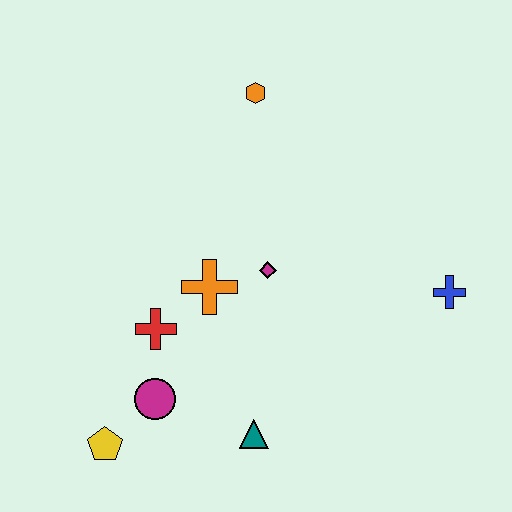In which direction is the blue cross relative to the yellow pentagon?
The blue cross is to the right of the yellow pentagon.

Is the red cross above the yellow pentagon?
Yes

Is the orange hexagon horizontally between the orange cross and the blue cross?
Yes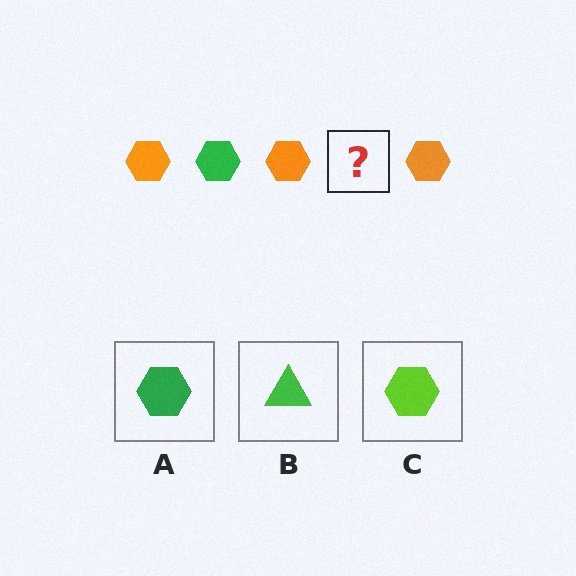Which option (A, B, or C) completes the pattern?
A.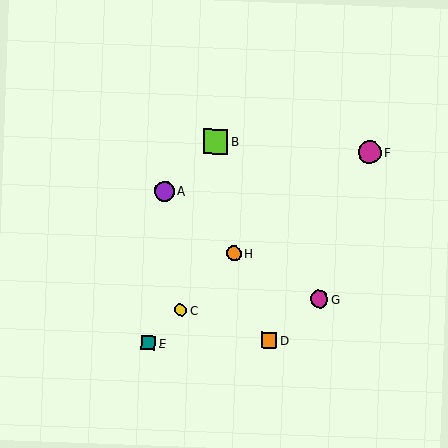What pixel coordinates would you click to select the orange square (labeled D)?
Click at (269, 340) to select the orange square D.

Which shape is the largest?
The lime square (labeled B) is the largest.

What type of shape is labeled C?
Shape C is a yellow circle.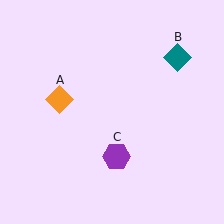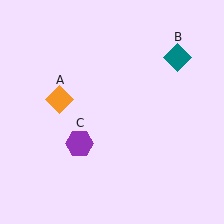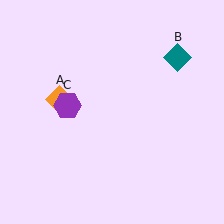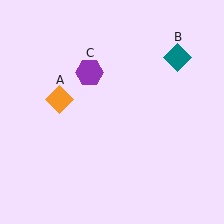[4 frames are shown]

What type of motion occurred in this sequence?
The purple hexagon (object C) rotated clockwise around the center of the scene.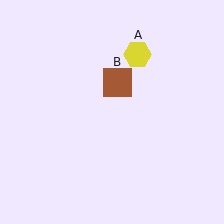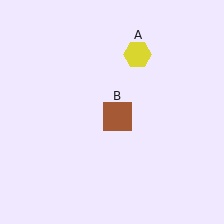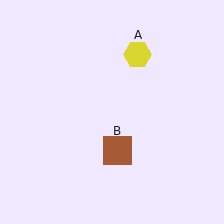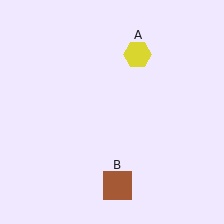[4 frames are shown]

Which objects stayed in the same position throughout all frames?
Yellow hexagon (object A) remained stationary.